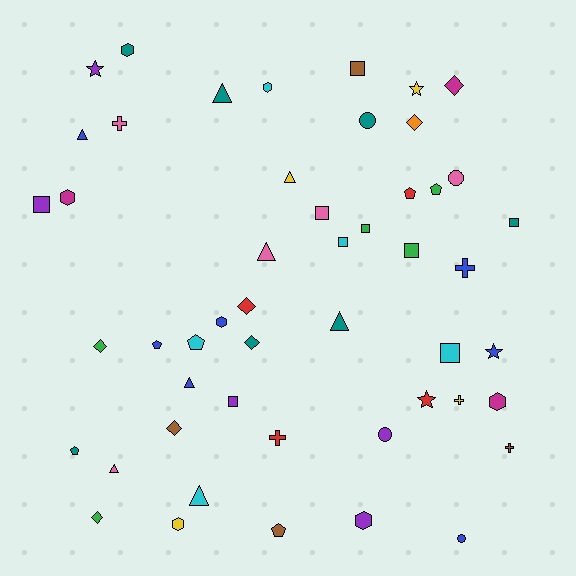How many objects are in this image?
There are 50 objects.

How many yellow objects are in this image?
There are 4 yellow objects.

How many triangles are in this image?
There are 8 triangles.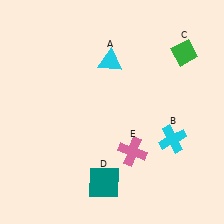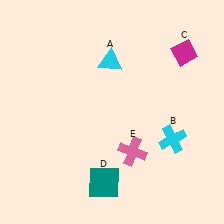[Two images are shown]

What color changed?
The diamond (C) changed from green in Image 1 to magenta in Image 2.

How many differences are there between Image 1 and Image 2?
There is 1 difference between the two images.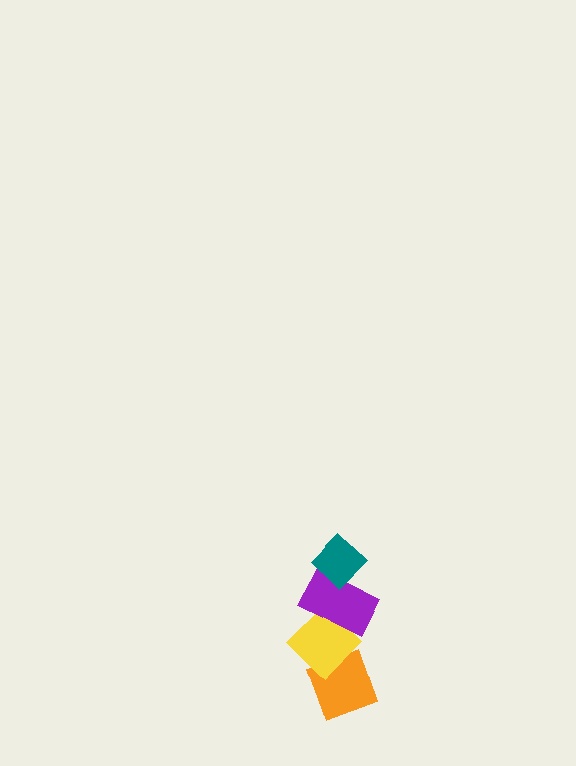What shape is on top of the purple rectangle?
The teal diamond is on top of the purple rectangle.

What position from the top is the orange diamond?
The orange diamond is 4th from the top.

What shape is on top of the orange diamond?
The yellow diamond is on top of the orange diamond.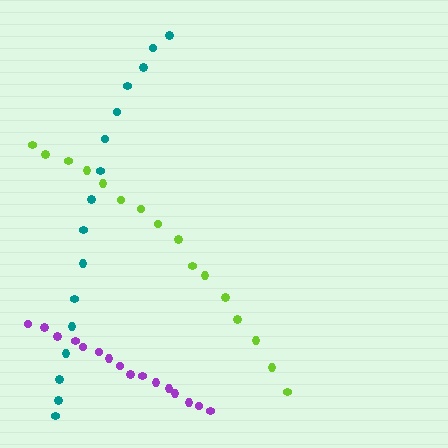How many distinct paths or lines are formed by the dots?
There are 3 distinct paths.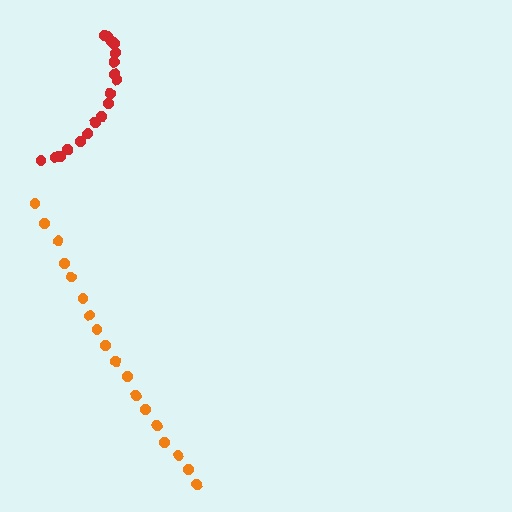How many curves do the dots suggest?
There are 2 distinct paths.